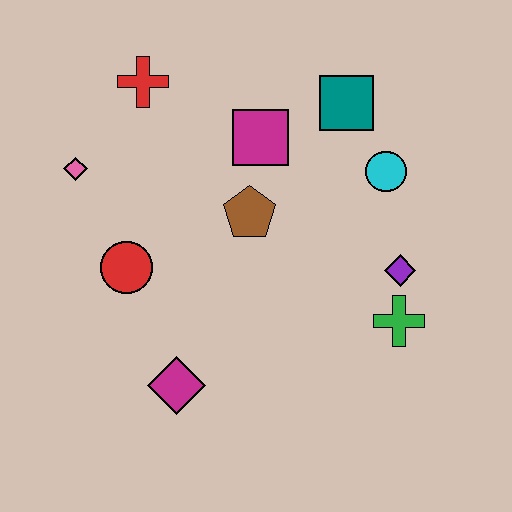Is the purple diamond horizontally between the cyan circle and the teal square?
No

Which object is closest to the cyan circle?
The teal square is closest to the cyan circle.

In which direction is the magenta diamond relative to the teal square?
The magenta diamond is below the teal square.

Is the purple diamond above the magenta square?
No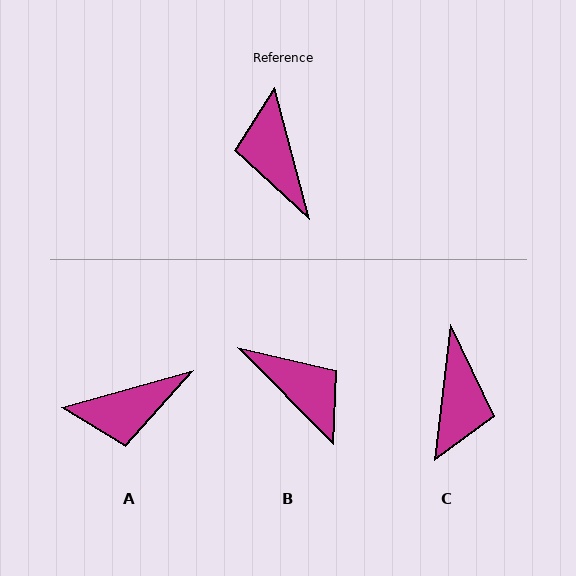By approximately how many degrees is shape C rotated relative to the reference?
Approximately 159 degrees counter-clockwise.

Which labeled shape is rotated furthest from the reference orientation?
C, about 159 degrees away.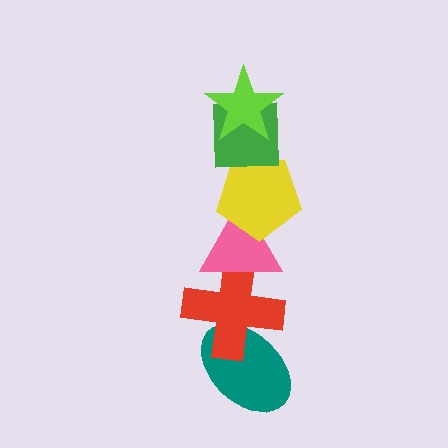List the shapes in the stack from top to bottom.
From top to bottom: the lime star, the green square, the yellow pentagon, the pink triangle, the red cross, the teal ellipse.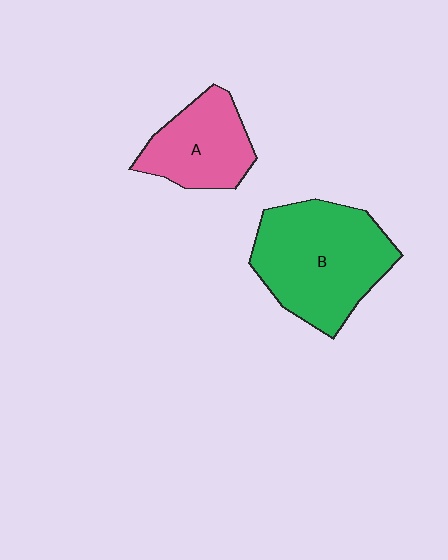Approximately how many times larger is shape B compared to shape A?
Approximately 1.7 times.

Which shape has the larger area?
Shape B (green).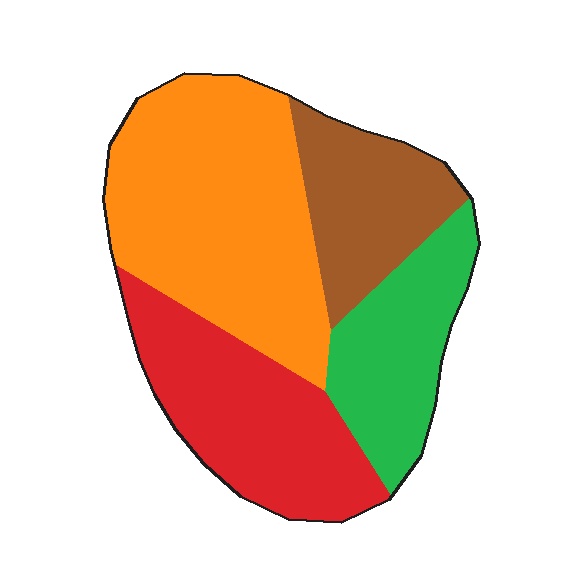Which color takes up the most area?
Orange, at roughly 40%.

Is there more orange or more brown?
Orange.